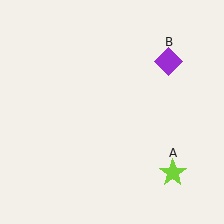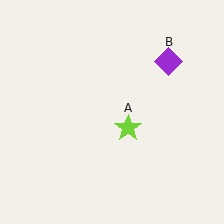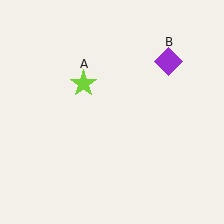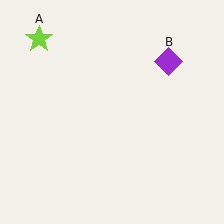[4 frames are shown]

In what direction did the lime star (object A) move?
The lime star (object A) moved up and to the left.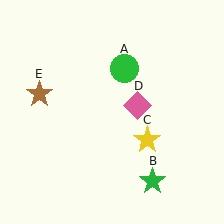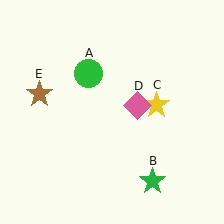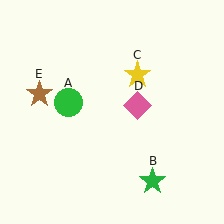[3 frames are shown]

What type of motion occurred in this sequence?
The green circle (object A), yellow star (object C) rotated counterclockwise around the center of the scene.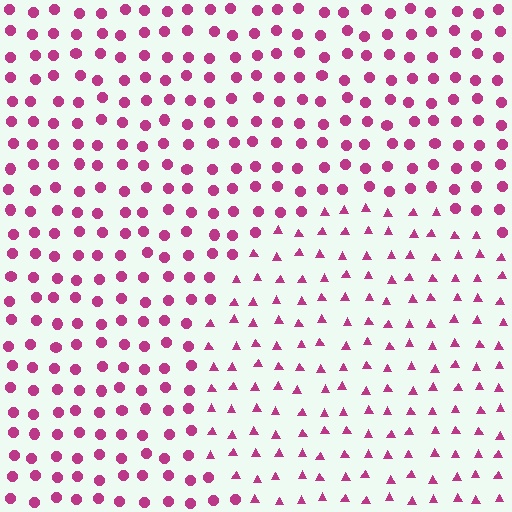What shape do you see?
I see a circle.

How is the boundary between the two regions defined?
The boundary is defined by a change in element shape: triangles inside vs. circles outside. All elements share the same color and spacing.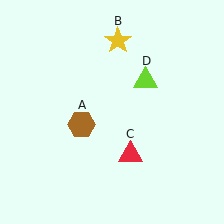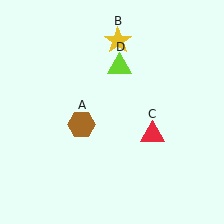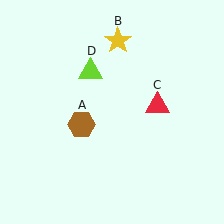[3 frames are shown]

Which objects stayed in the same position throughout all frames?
Brown hexagon (object A) and yellow star (object B) remained stationary.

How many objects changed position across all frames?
2 objects changed position: red triangle (object C), lime triangle (object D).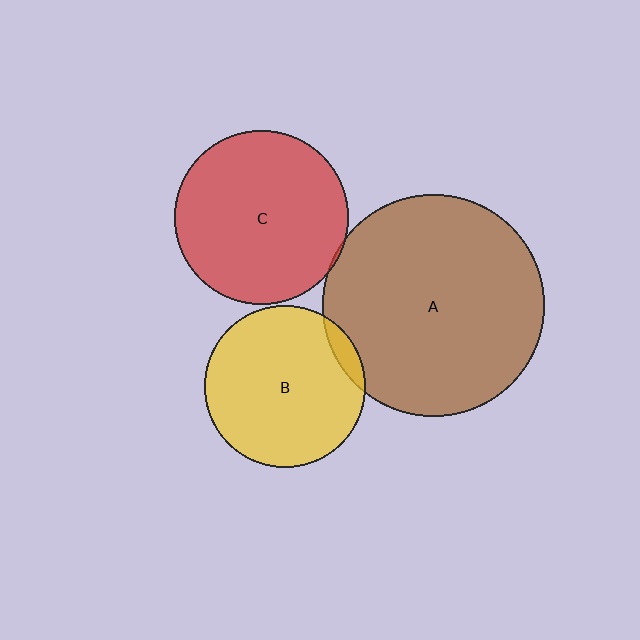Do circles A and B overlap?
Yes.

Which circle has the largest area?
Circle A (brown).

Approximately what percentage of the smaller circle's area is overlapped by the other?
Approximately 5%.